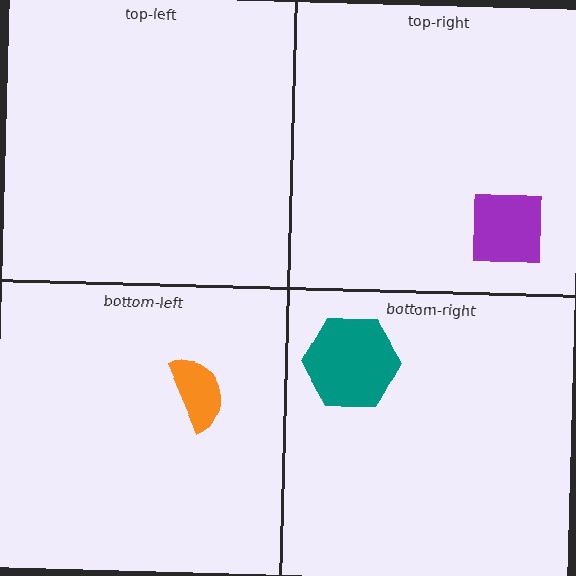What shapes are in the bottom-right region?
The teal hexagon.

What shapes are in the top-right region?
The purple square.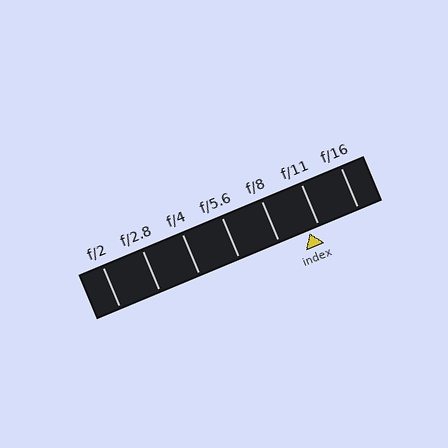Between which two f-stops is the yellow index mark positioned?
The index mark is between f/8 and f/11.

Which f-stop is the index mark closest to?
The index mark is closest to f/11.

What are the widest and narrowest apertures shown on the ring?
The widest aperture shown is f/2 and the narrowest is f/16.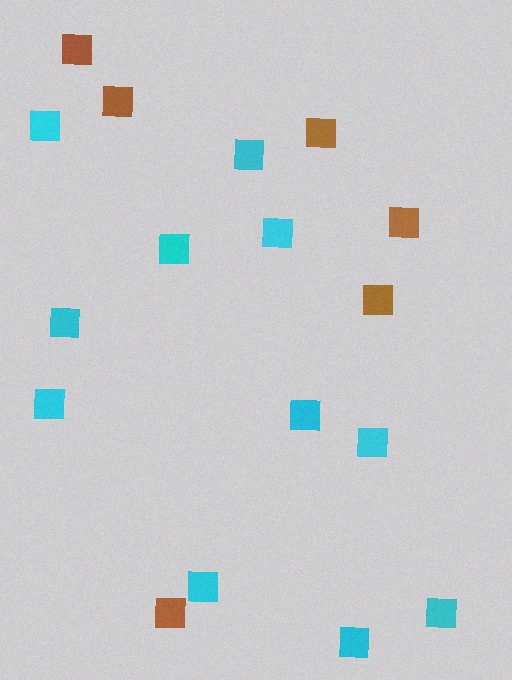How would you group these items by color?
There are 2 groups: one group of cyan squares (11) and one group of brown squares (6).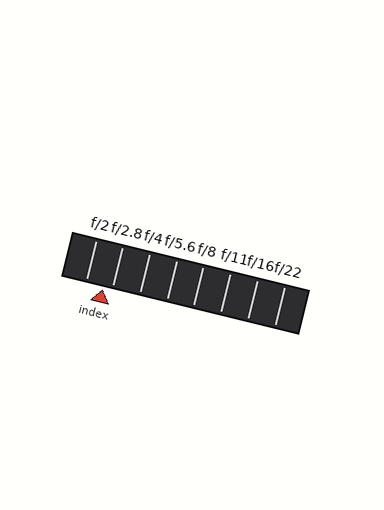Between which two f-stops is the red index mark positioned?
The index mark is between f/2 and f/2.8.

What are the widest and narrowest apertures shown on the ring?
The widest aperture shown is f/2 and the narrowest is f/22.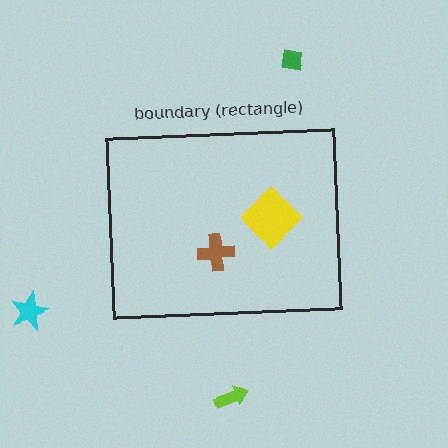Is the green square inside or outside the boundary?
Outside.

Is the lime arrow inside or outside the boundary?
Outside.